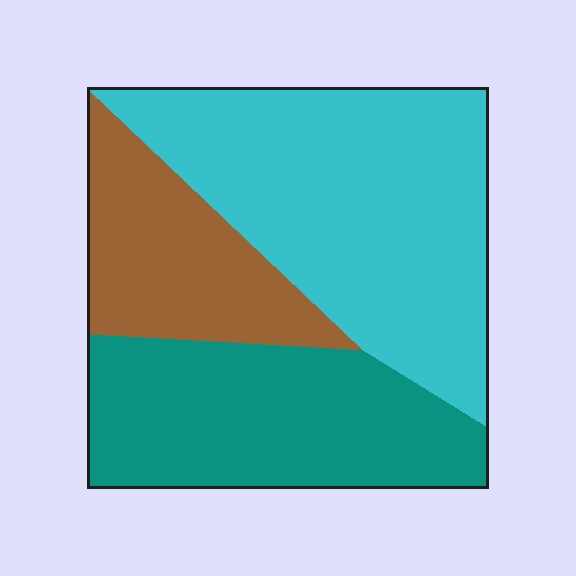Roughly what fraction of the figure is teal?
Teal covers around 35% of the figure.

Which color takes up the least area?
Brown, at roughly 20%.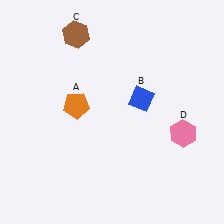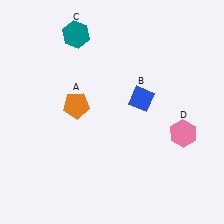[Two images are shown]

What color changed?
The hexagon (C) changed from brown in Image 1 to teal in Image 2.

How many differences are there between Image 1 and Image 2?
There is 1 difference between the two images.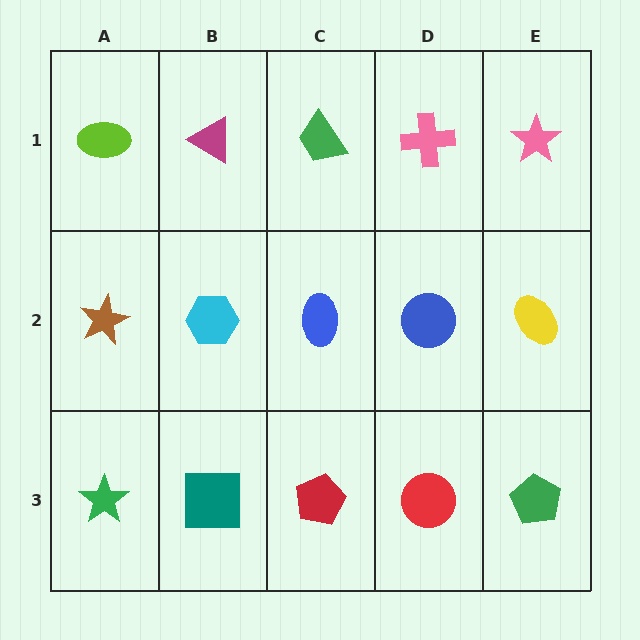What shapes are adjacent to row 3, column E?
A yellow ellipse (row 2, column E), a red circle (row 3, column D).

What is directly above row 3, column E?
A yellow ellipse.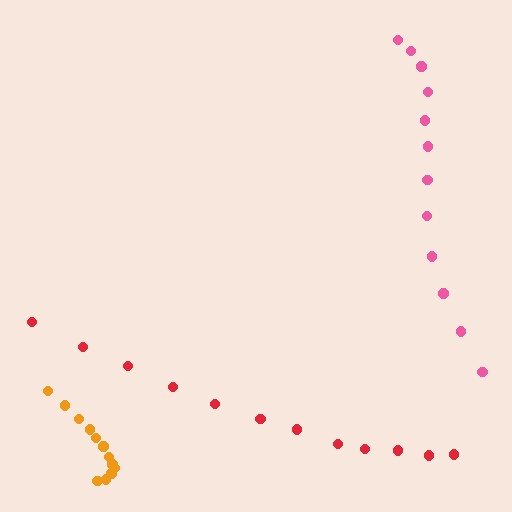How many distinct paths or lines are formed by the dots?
There are 3 distinct paths.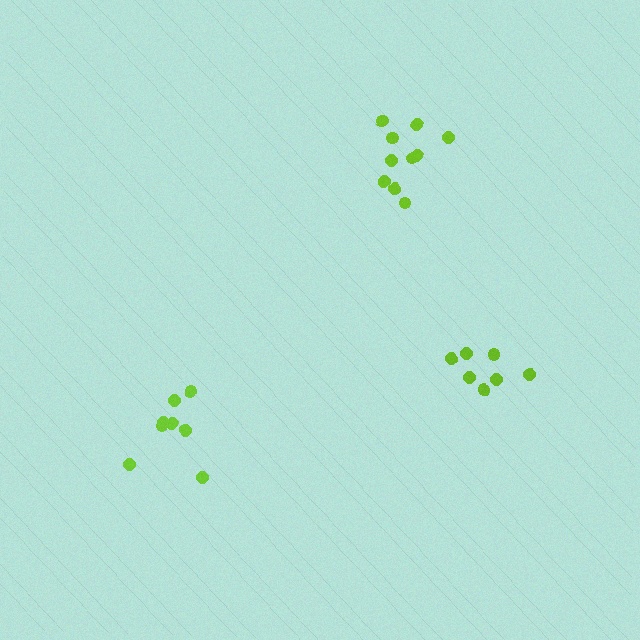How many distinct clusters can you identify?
There are 3 distinct clusters.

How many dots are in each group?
Group 1: 8 dots, Group 2: 10 dots, Group 3: 7 dots (25 total).